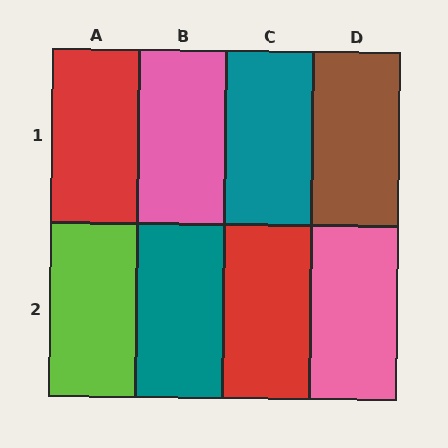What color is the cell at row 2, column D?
Pink.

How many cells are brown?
1 cell is brown.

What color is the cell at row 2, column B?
Teal.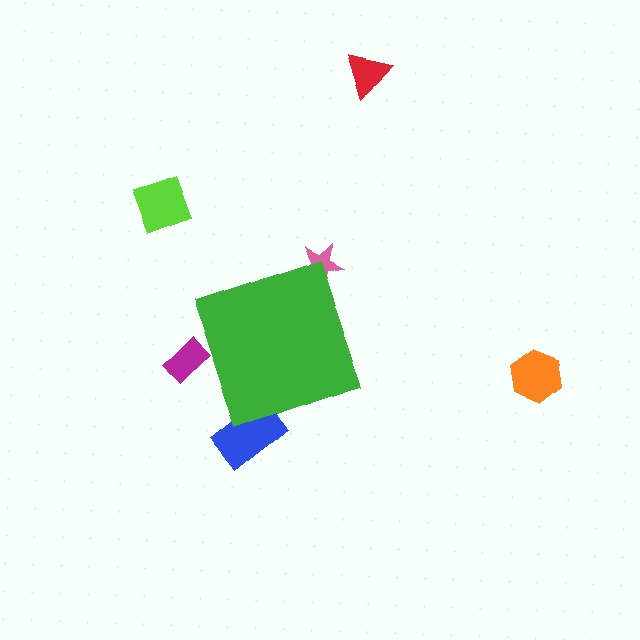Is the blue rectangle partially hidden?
Yes, the blue rectangle is partially hidden behind the green diamond.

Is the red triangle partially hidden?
No, the red triangle is fully visible.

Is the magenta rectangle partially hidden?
Yes, the magenta rectangle is partially hidden behind the green diamond.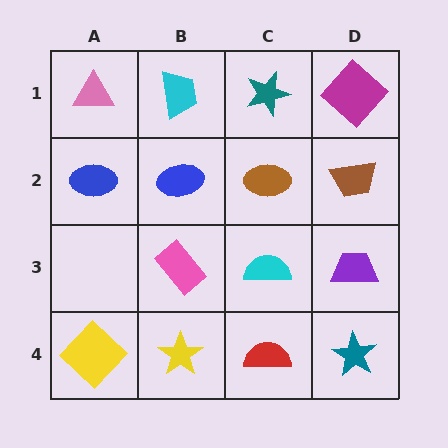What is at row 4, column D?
A teal star.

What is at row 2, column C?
A brown ellipse.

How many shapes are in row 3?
3 shapes.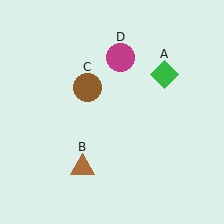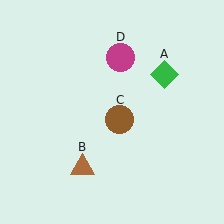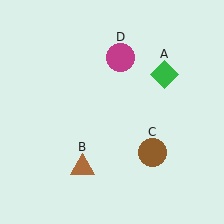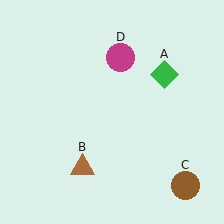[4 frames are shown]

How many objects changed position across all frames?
1 object changed position: brown circle (object C).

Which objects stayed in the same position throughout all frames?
Green diamond (object A) and brown triangle (object B) and magenta circle (object D) remained stationary.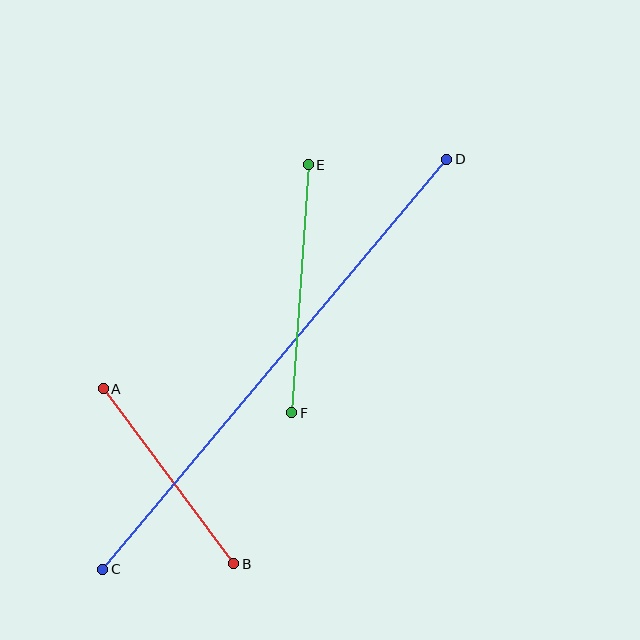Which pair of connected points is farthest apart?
Points C and D are farthest apart.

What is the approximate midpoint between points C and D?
The midpoint is at approximately (275, 364) pixels.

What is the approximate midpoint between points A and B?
The midpoint is at approximately (169, 476) pixels.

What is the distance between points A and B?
The distance is approximately 218 pixels.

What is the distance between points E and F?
The distance is approximately 249 pixels.